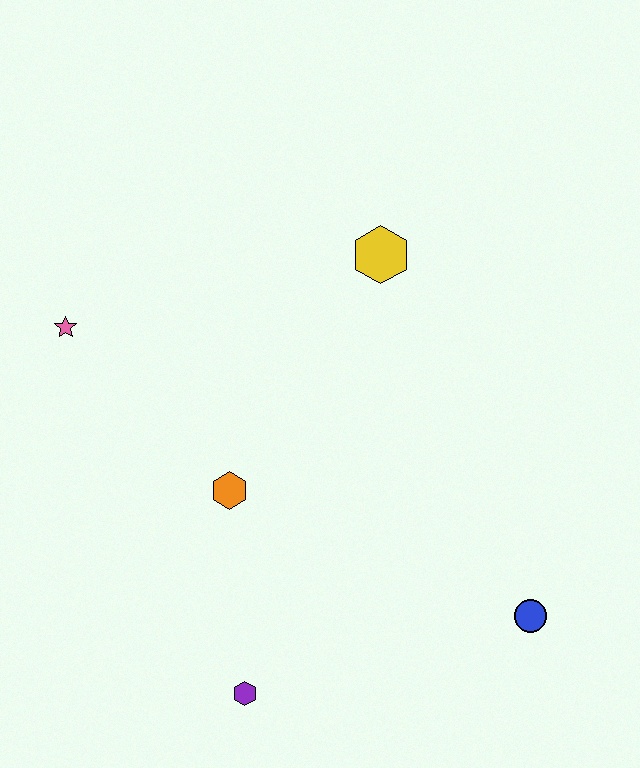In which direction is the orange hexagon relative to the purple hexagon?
The orange hexagon is above the purple hexagon.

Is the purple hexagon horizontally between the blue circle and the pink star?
Yes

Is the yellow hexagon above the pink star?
Yes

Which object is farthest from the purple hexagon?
The yellow hexagon is farthest from the purple hexagon.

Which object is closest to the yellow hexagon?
The orange hexagon is closest to the yellow hexagon.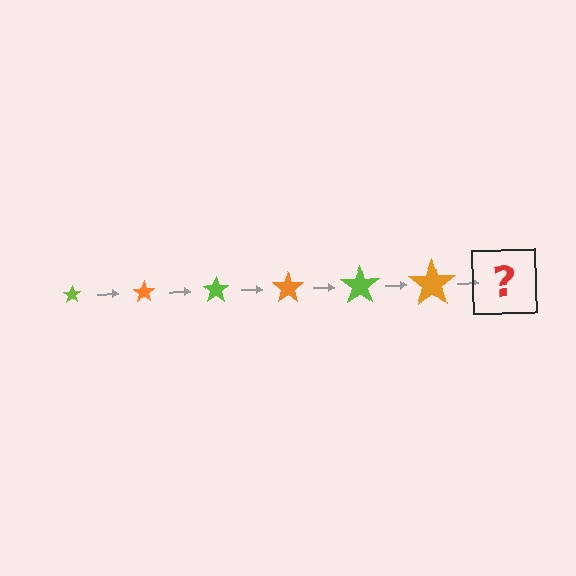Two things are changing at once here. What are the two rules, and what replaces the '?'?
The two rules are that the star grows larger each step and the color cycles through lime and orange. The '?' should be a lime star, larger than the previous one.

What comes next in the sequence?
The next element should be a lime star, larger than the previous one.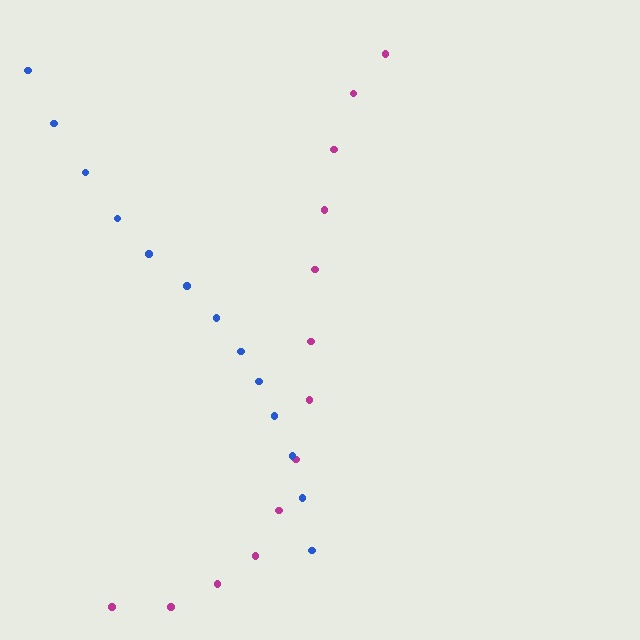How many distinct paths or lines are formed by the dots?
There are 2 distinct paths.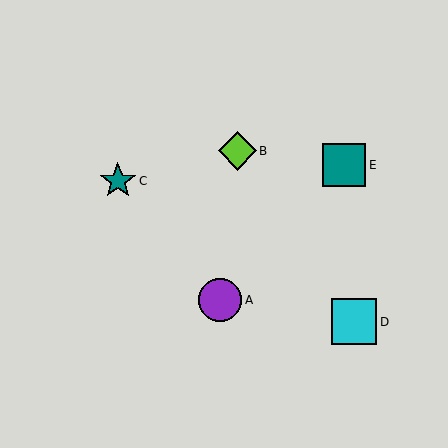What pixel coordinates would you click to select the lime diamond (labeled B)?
Click at (237, 151) to select the lime diamond B.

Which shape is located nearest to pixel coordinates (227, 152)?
The lime diamond (labeled B) at (237, 151) is nearest to that location.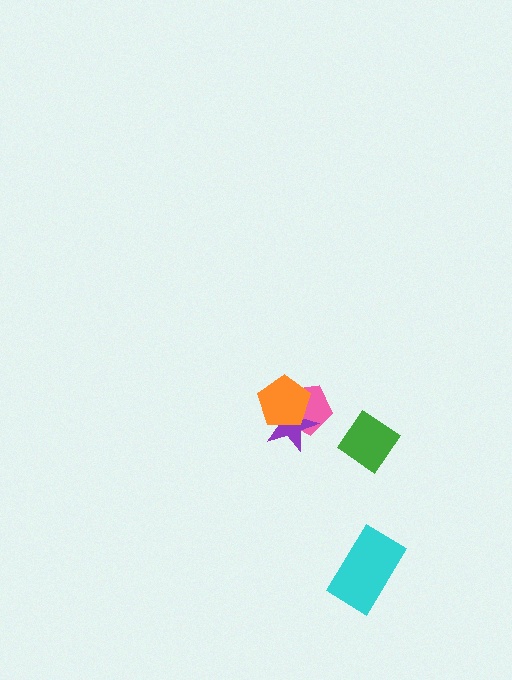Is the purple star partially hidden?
Yes, it is partially covered by another shape.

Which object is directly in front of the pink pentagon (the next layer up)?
The purple star is directly in front of the pink pentagon.